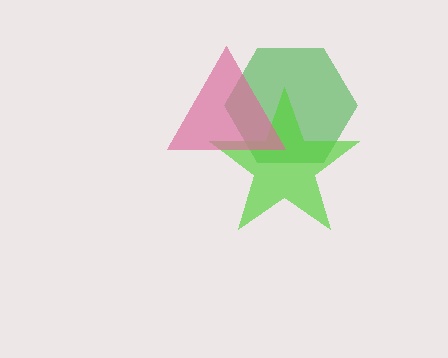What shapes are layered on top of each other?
The layered shapes are: a green hexagon, a lime star, a pink triangle.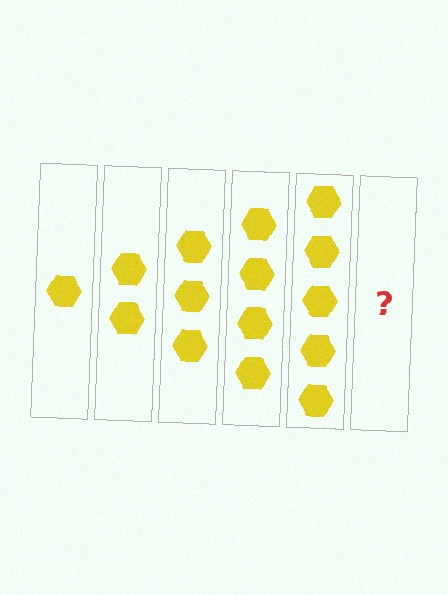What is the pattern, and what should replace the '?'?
The pattern is that each step adds one more hexagon. The '?' should be 6 hexagons.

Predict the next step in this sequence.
The next step is 6 hexagons.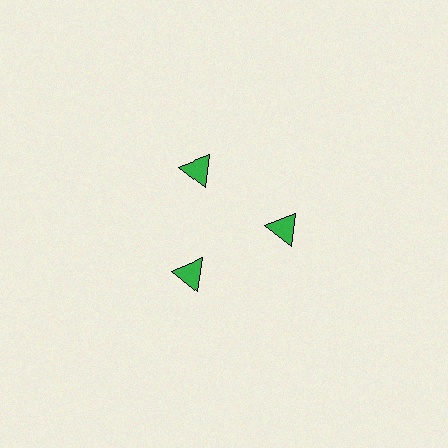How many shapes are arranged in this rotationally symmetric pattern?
There are 3 shapes, arranged in 3 groups of 1.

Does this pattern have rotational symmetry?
Yes, this pattern has 3-fold rotational symmetry. It looks the same after rotating 120 degrees around the center.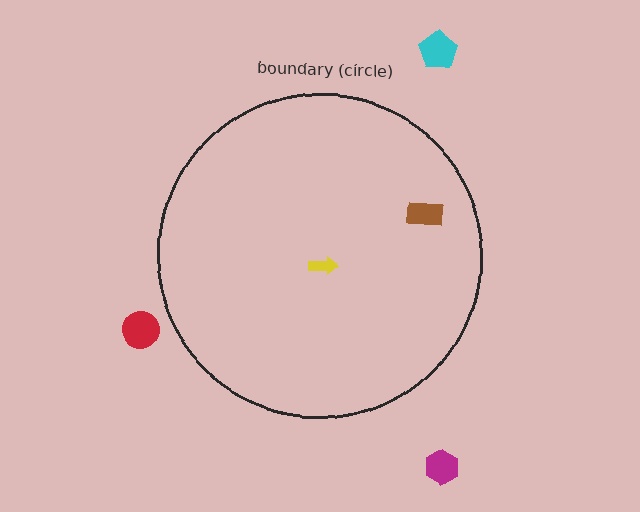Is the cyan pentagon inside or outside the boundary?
Outside.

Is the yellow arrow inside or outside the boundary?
Inside.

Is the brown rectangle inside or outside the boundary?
Inside.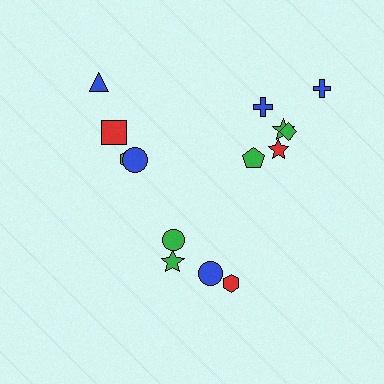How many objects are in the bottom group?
There are 4 objects.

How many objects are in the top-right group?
There are 6 objects.